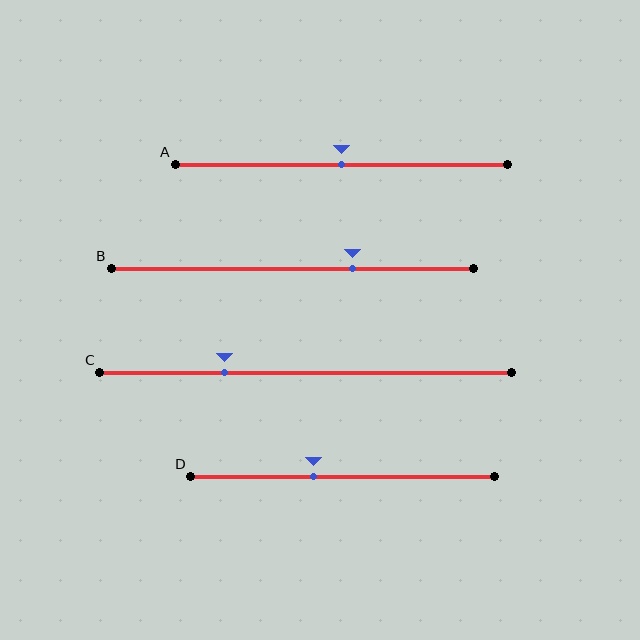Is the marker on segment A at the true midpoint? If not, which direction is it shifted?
Yes, the marker on segment A is at the true midpoint.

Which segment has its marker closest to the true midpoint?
Segment A has its marker closest to the true midpoint.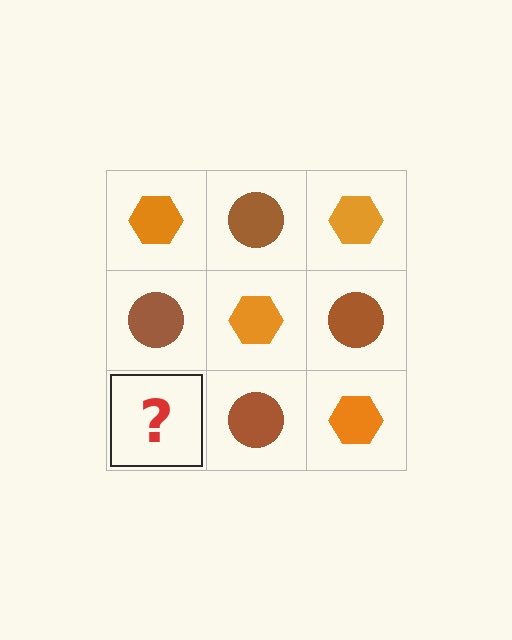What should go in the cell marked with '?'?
The missing cell should contain an orange hexagon.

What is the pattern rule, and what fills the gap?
The rule is that it alternates orange hexagon and brown circle in a checkerboard pattern. The gap should be filled with an orange hexagon.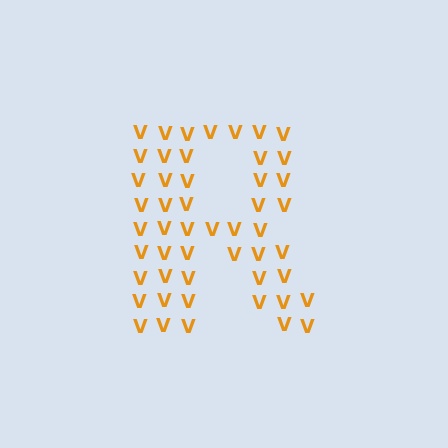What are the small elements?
The small elements are letter V's.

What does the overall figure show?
The overall figure shows the letter R.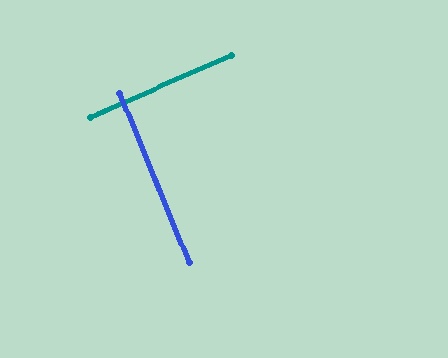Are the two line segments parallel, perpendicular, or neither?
Perpendicular — they meet at approximately 89°.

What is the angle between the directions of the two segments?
Approximately 89 degrees.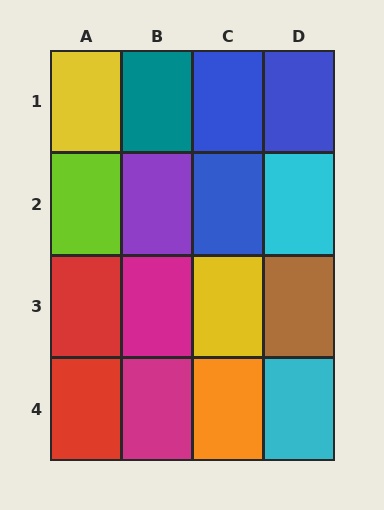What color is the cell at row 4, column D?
Cyan.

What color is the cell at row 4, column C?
Orange.